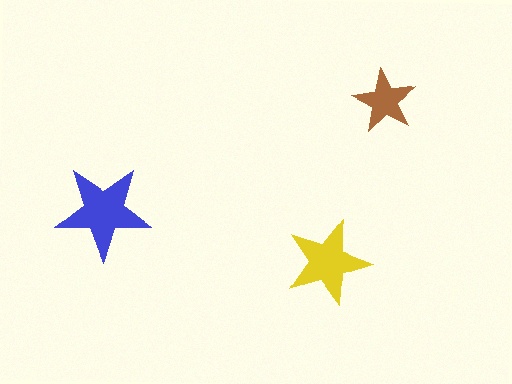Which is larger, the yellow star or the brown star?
The yellow one.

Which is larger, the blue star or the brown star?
The blue one.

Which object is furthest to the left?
The blue star is leftmost.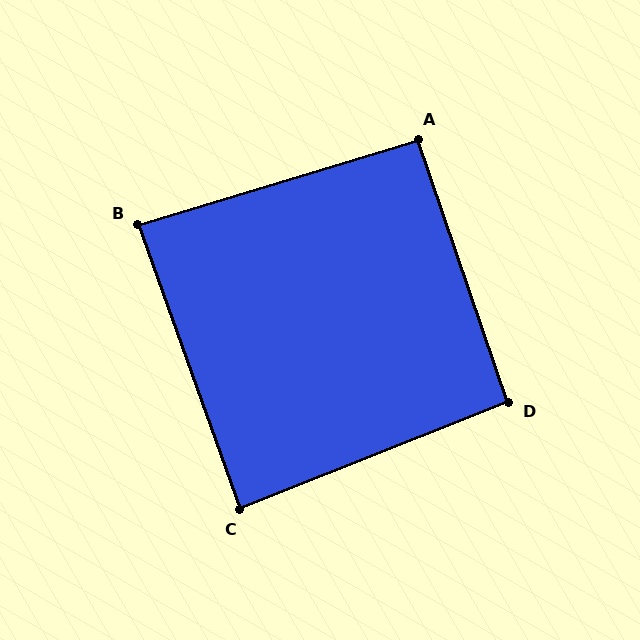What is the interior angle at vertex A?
Approximately 92 degrees (approximately right).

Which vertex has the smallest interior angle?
B, at approximately 87 degrees.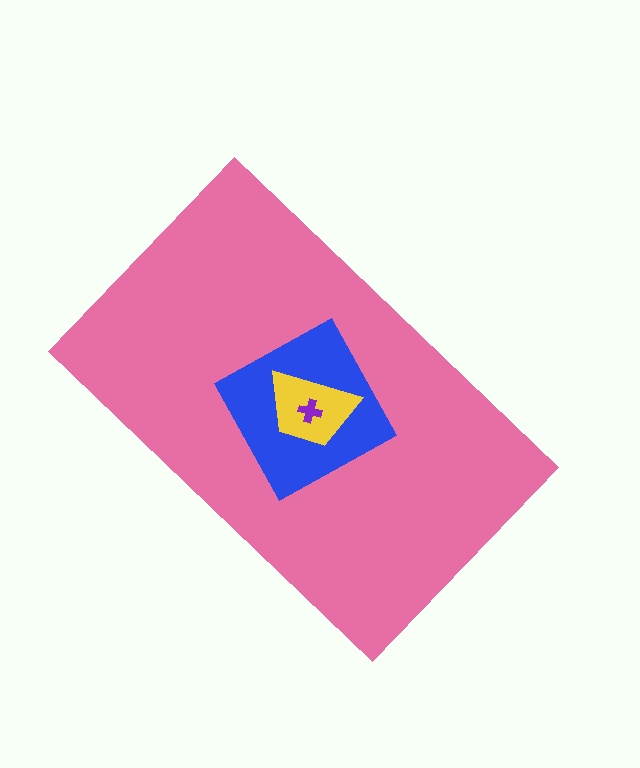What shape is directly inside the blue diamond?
The yellow trapezoid.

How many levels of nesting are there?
4.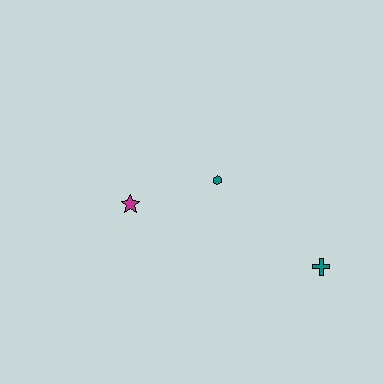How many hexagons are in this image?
There is 1 hexagon.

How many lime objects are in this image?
There are no lime objects.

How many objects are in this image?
There are 3 objects.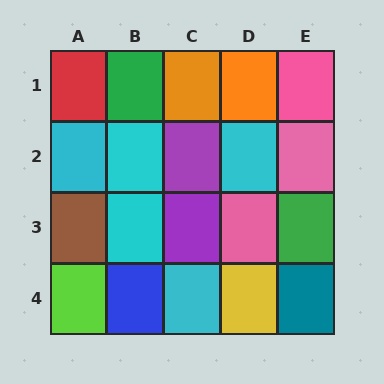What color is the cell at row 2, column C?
Purple.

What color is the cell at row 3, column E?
Green.